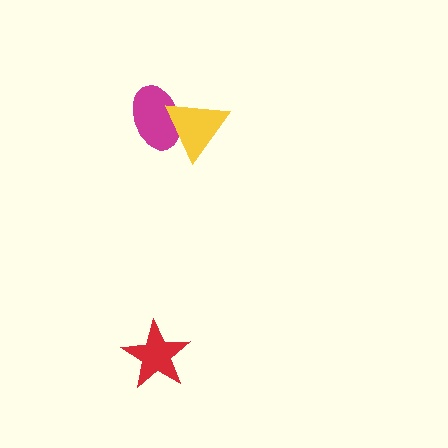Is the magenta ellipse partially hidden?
Yes, it is partially covered by another shape.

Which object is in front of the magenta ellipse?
The yellow triangle is in front of the magenta ellipse.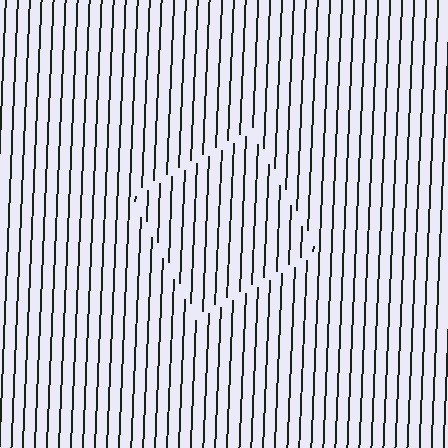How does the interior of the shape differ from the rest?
The interior of the shape contains the same grating, shifted by half a period — the contour is defined by the phase discontinuity where line-ends from the inner and outer gratings abut.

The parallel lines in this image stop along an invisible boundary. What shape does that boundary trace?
An illusory square. The interior of the shape contains the same grating, shifted by half a period — the contour is defined by the phase discontinuity where line-ends from the inner and outer gratings abut.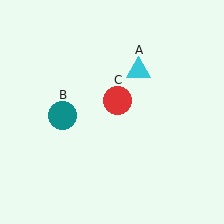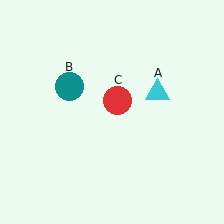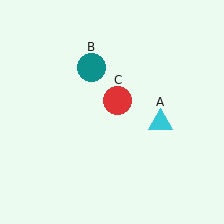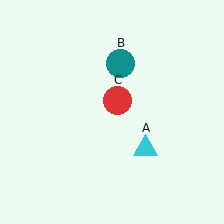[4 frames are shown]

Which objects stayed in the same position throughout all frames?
Red circle (object C) remained stationary.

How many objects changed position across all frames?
2 objects changed position: cyan triangle (object A), teal circle (object B).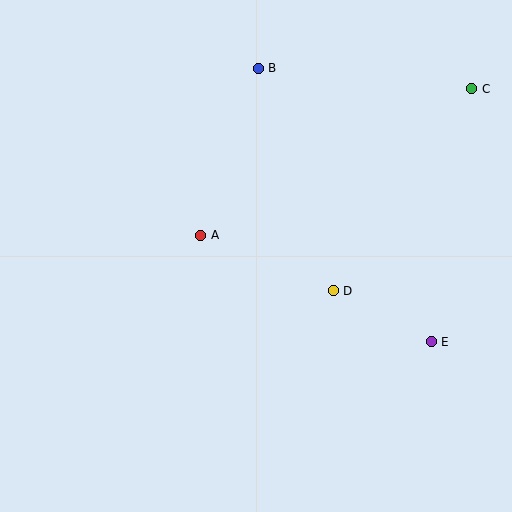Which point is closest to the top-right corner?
Point C is closest to the top-right corner.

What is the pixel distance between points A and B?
The distance between A and B is 176 pixels.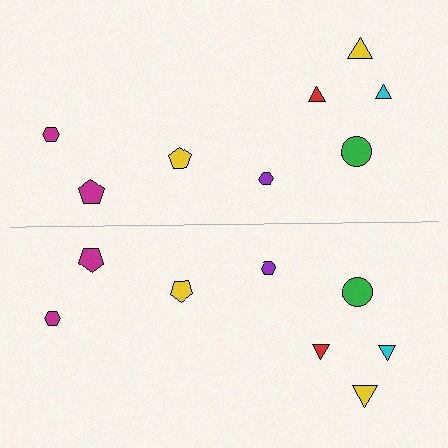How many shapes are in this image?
There are 16 shapes in this image.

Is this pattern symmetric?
Yes, this pattern has bilateral (reflection) symmetry.